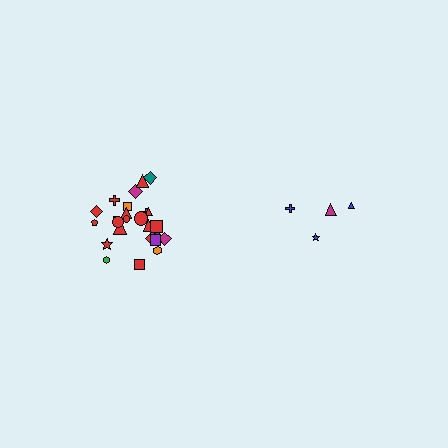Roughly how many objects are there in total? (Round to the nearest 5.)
Roughly 30 objects in total.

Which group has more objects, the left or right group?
The left group.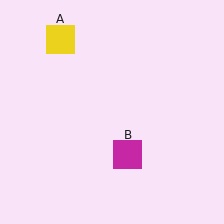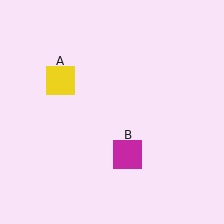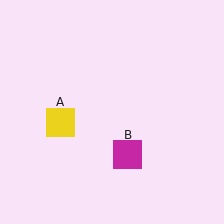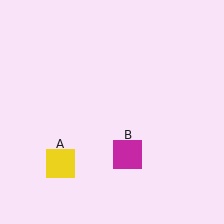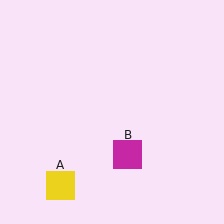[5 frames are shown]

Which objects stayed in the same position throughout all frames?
Magenta square (object B) remained stationary.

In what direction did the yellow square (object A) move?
The yellow square (object A) moved down.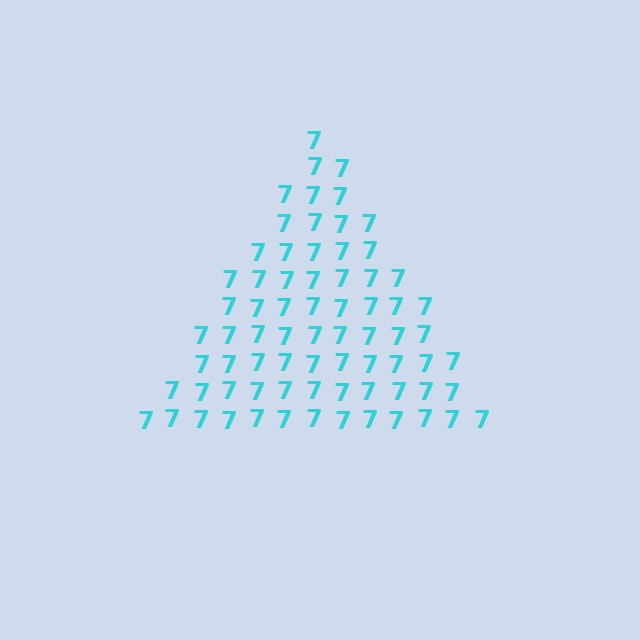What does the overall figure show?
The overall figure shows a triangle.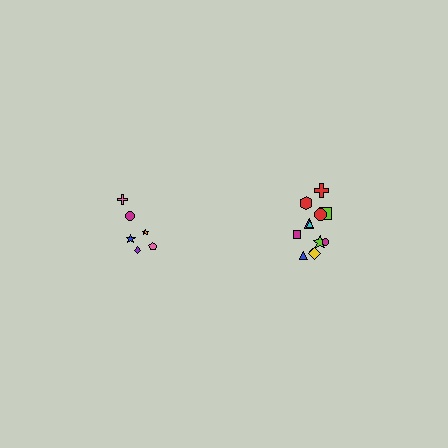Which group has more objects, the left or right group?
The right group.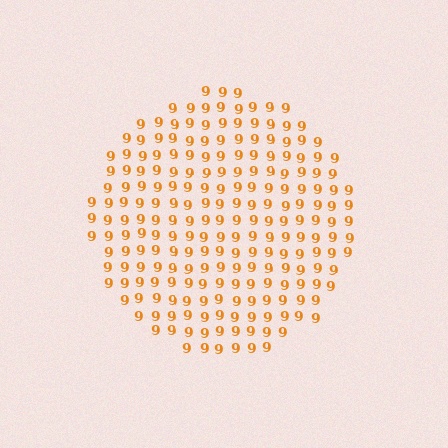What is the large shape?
The large shape is a circle.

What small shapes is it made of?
It is made of small digit 9's.